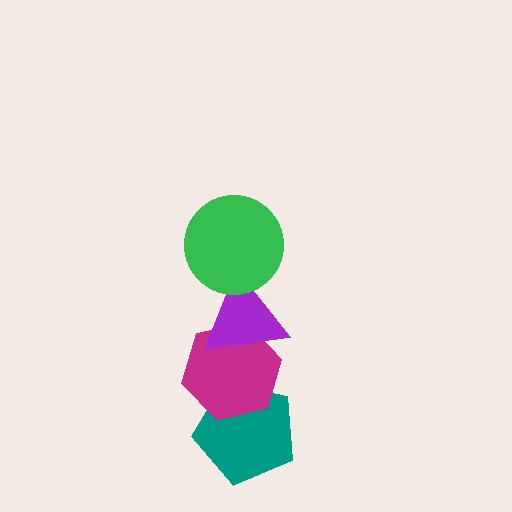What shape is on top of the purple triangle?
The green circle is on top of the purple triangle.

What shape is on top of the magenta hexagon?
The purple triangle is on top of the magenta hexagon.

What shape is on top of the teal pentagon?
The magenta hexagon is on top of the teal pentagon.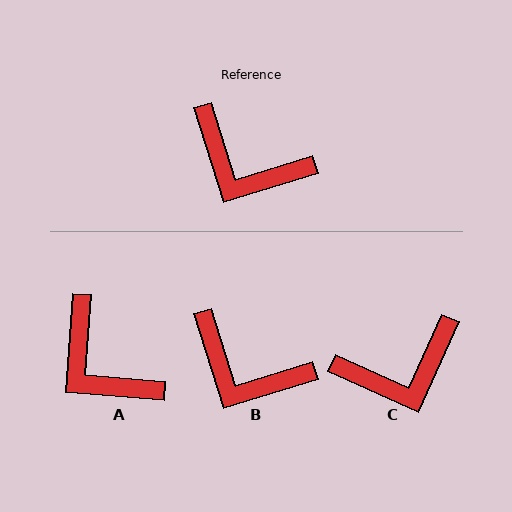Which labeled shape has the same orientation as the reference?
B.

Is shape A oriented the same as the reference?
No, it is off by about 22 degrees.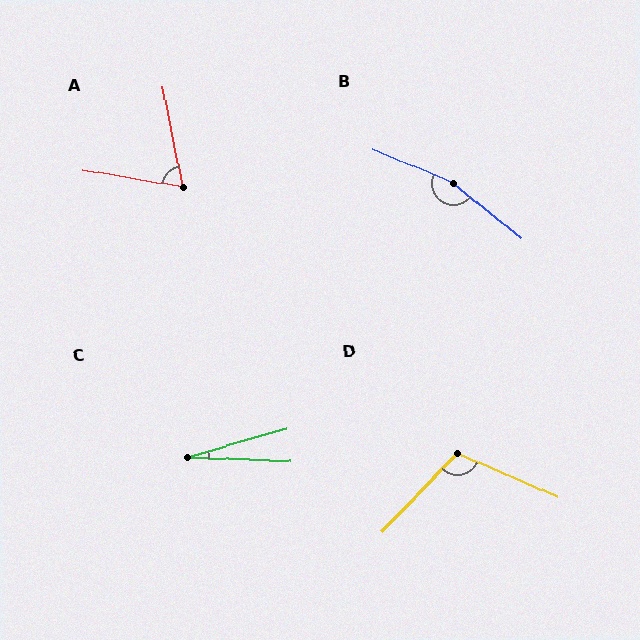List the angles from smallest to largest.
C (19°), A (69°), D (110°), B (164°).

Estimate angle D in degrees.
Approximately 110 degrees.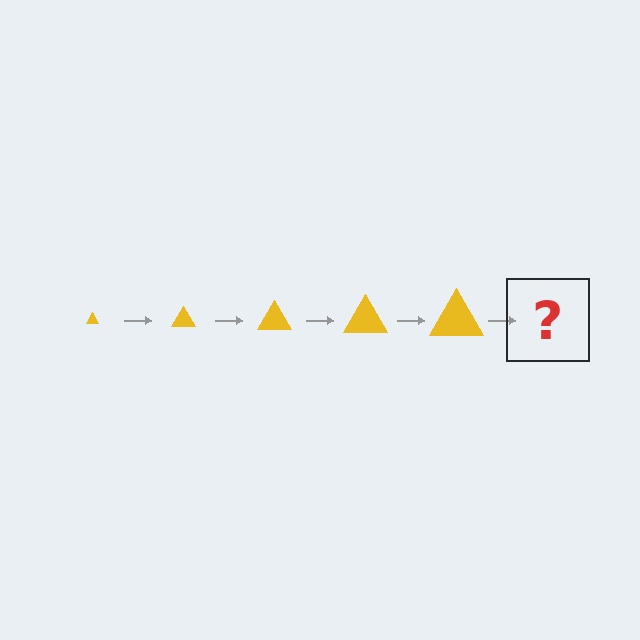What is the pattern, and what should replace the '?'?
The pattern is that the triangle gets progressively larger each step. The '?' should be a yellow triangle, larger than the previous one.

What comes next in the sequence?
The next element should be a yellow triangle, larger than the previous one.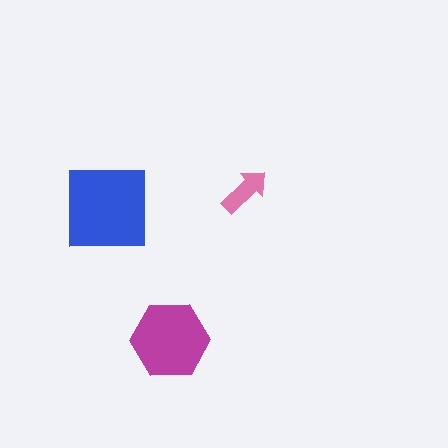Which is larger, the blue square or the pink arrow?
The blue square.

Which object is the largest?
The blue square.